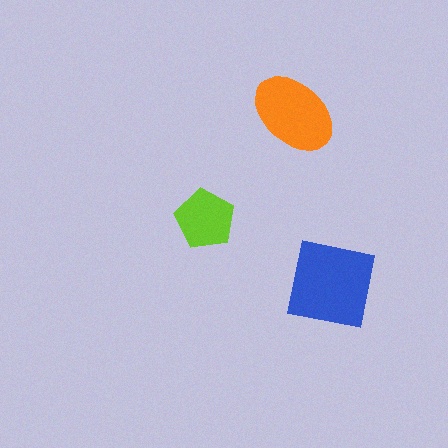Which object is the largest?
The blue square.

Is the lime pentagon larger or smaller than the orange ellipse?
Smaller.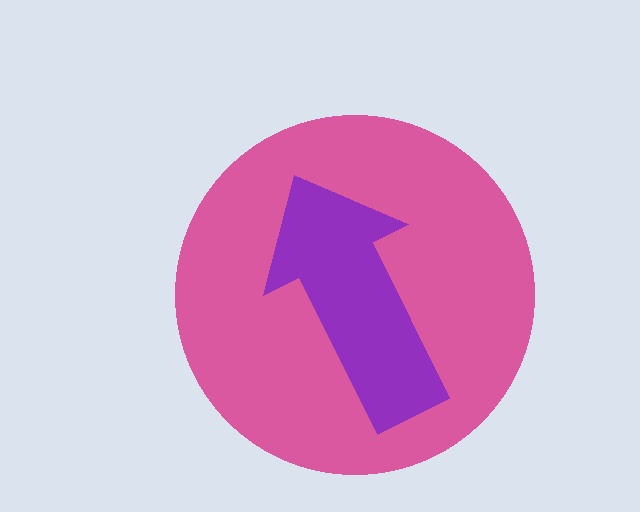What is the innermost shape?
The purple arrow.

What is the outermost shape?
The pink circle.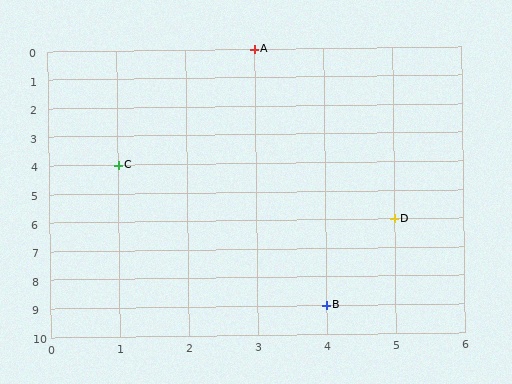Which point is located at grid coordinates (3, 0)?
Point A is at (3, 0).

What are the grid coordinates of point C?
Point C is at grid coordinates (1, 4).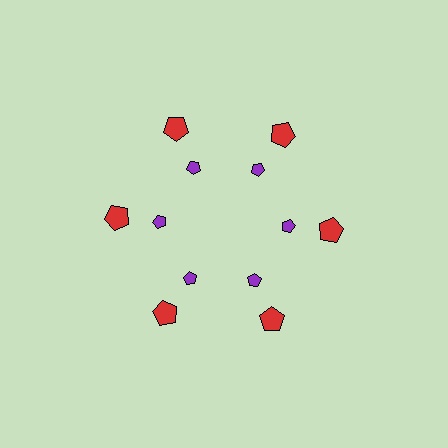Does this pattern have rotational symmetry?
Yes, this pattern has 6-fold rotational symmetry. It looks the same after rotating 60 degrees around the center.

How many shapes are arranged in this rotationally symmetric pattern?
There are 12 shapes, arranged in 6 groups of 2.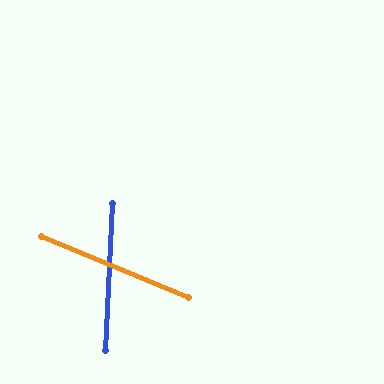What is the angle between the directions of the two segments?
Approximately 70 degrees.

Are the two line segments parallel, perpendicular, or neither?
Neither parallel nor perpendicular — they differ by about 70°.